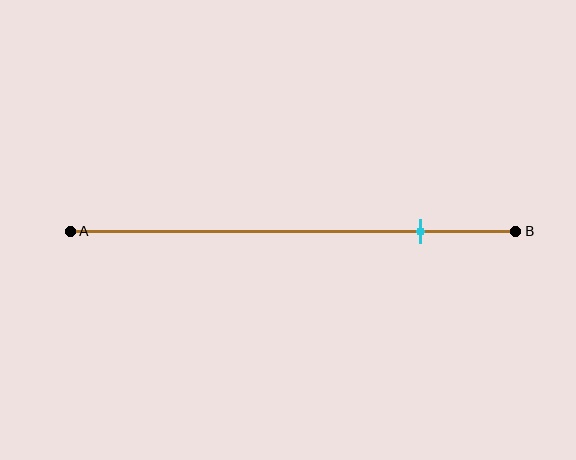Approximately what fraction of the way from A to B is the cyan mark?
The cyan mark is approximately 80% of the way from A to B.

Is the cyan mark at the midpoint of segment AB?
No, the mark is at about 80% from A, not at the 50% midpoint.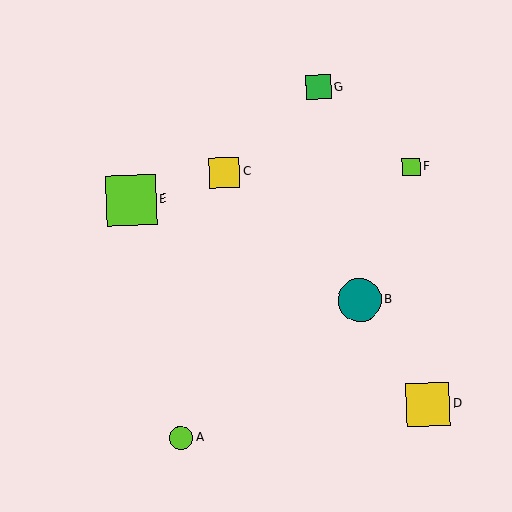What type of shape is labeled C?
Shape C is a yellow square.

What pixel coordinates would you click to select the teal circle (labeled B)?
Click at (360, 300) to select the teal circle B.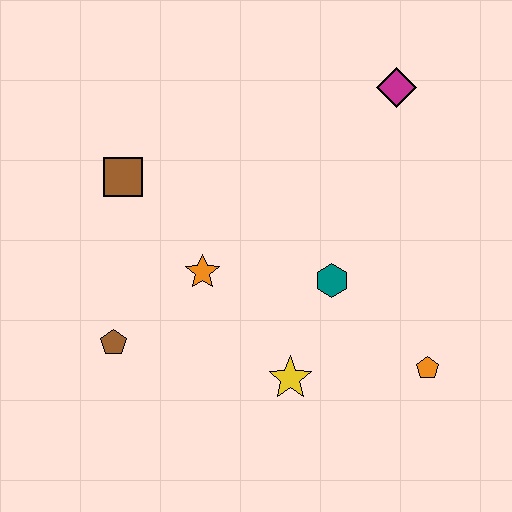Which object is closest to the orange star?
The brown pentagon is closest to the orange star.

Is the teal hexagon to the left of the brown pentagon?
No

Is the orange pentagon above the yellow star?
Yes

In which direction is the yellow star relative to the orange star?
The yellow star is below the orange star.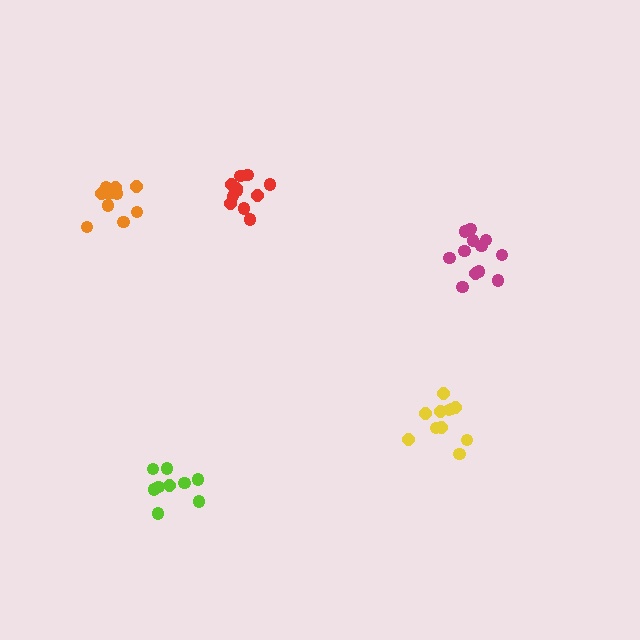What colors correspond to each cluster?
The clusters are colored: lime, orange, magenta, red, yellow.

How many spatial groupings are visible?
There are 5 spatial groupings.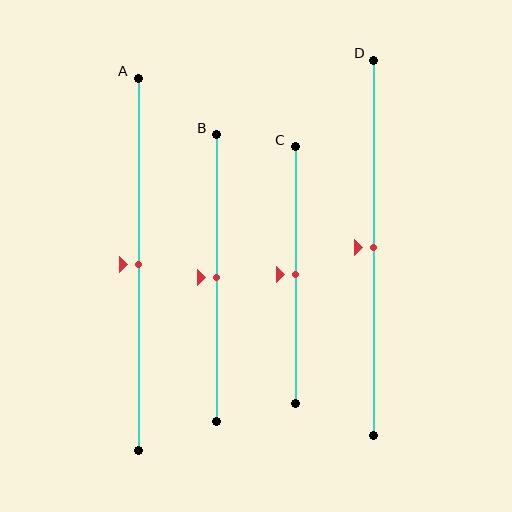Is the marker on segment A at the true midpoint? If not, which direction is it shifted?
Yes, the marker on segment A is at the true midpoint.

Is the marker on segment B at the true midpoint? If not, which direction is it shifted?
Yes, the marker on segment B is at the true midpoint.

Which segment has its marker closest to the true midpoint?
Segment A has its marker closest to the true midpoint.